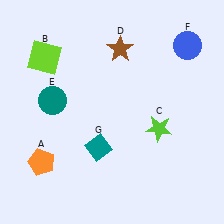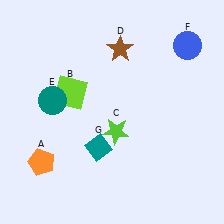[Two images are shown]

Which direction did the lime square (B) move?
The lime square (B) moved down.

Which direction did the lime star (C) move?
The lime star (C) moved left.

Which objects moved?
The objects that moved are: the lime square (B), the lime star (C).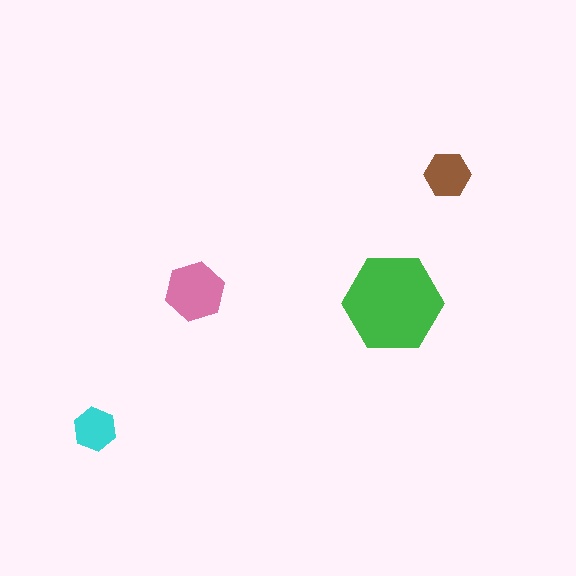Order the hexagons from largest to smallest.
the green one, the pink one, the brown one, the cyan one.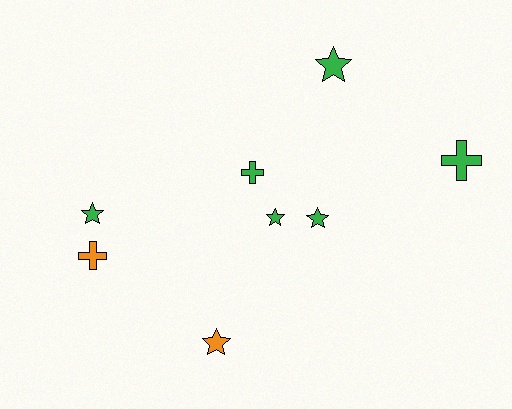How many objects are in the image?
There are 8 objects.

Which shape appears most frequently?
Star, with 5 objects.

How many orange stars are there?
There is 1 orange star.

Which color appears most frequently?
Green, with 6 objects.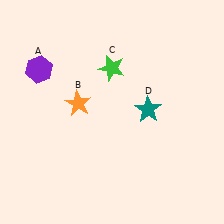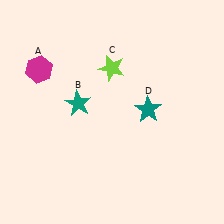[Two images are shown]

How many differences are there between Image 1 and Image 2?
There are 3 differences between the two images.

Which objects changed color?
A changed from purple to magenta. B changed from orange to teal. C changed from green to lime.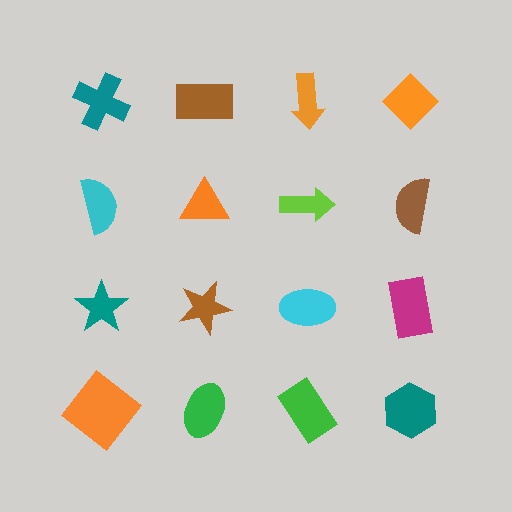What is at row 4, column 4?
A teal hexagon.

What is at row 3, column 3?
A cyan ellipse.